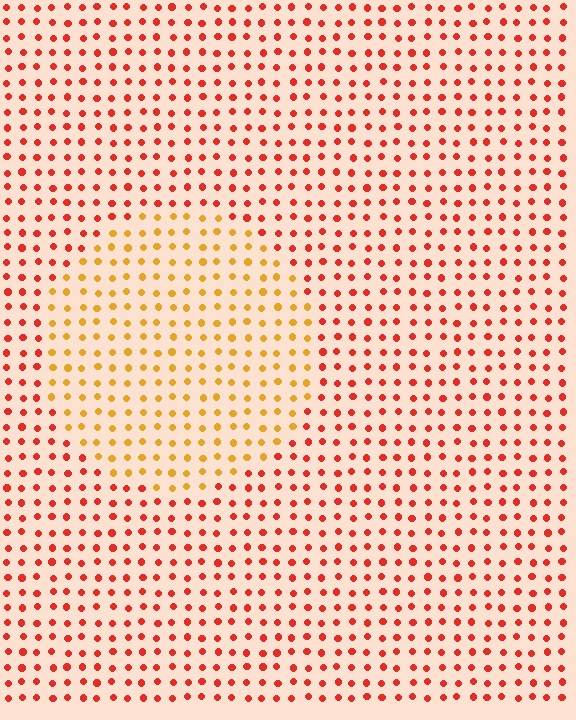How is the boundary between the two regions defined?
The boundary is defined purely by a slight shift in hue (about 39 degrees). Spacing, size, and orientation are identical on both sides.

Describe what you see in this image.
The image is filled with small red elements in a uniform arrangement. A circle-shaped region is visible where the elements are tinted to a slightly different hue, forming a subtle color boundary.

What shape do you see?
I see a circle.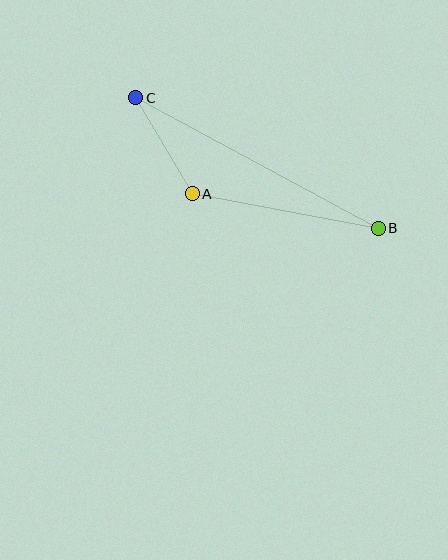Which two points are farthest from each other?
Points B and C are farthest from each other.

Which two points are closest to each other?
Points A and C are closest to each other.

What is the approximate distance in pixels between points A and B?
The distance between A and B is approximately 189 pixels.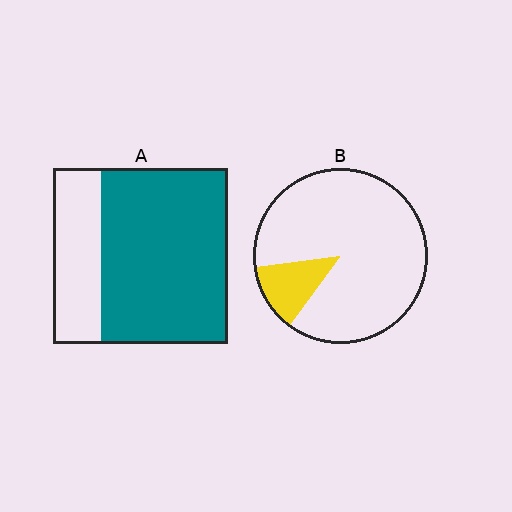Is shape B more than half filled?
No.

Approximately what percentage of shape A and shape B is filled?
A is approximately 75% and B is approximately 15%.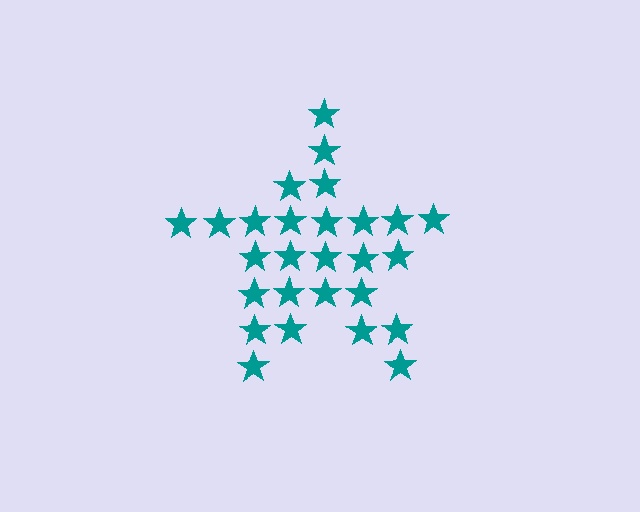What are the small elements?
The small elements are stars.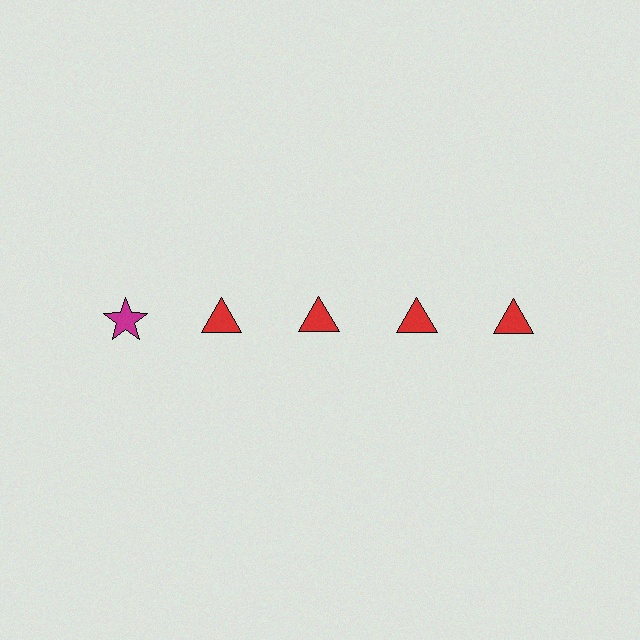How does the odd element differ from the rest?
It differs in both color (magenta instead of red) and shape (star instead of triangle).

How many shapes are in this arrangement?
There are 5 shapes arranged in a grid pattern.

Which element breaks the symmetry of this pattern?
The magenta star in the top row, leftmost column breaks the symmetry. All other shapes are red triangles.